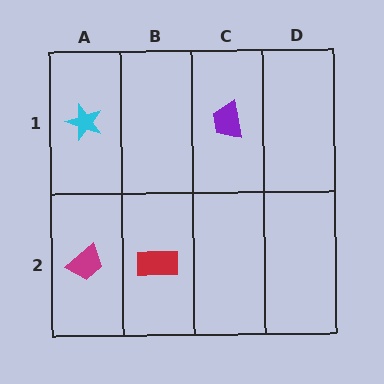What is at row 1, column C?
A purple trapezoid.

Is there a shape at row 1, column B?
No, that cell is empty.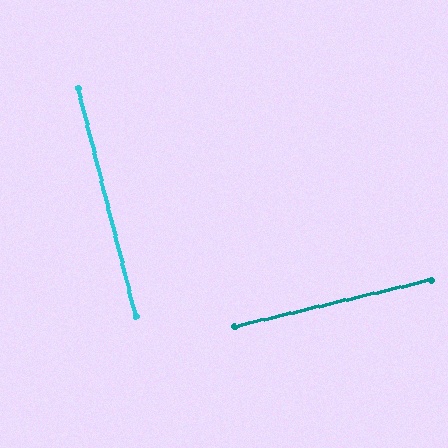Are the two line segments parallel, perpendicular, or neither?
Perpendicular — they meet at approximately 89°.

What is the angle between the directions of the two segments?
Approximately 89 degrees.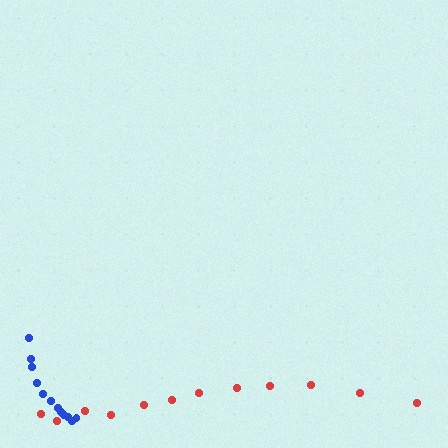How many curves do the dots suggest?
There are 2 distinct paths.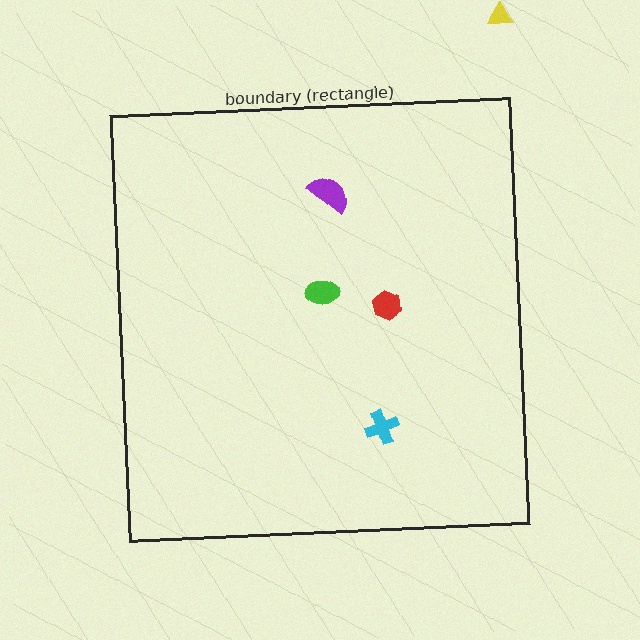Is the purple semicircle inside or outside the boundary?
Inside.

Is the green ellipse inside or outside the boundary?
Inside.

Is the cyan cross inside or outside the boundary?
Inside.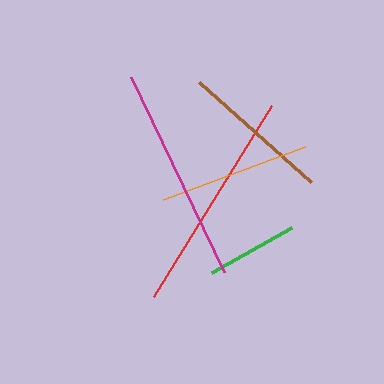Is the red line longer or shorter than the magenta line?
The red line is longer than the magenta line.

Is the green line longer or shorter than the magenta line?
The magenta line is longer than the green line.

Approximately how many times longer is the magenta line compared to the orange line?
The magenta line is approximately 1.4 times the length of the orange line.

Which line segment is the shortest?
The green line is the shortest at approximately 92 pixels.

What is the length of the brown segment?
The brown segment is approximately 150 pixels long.